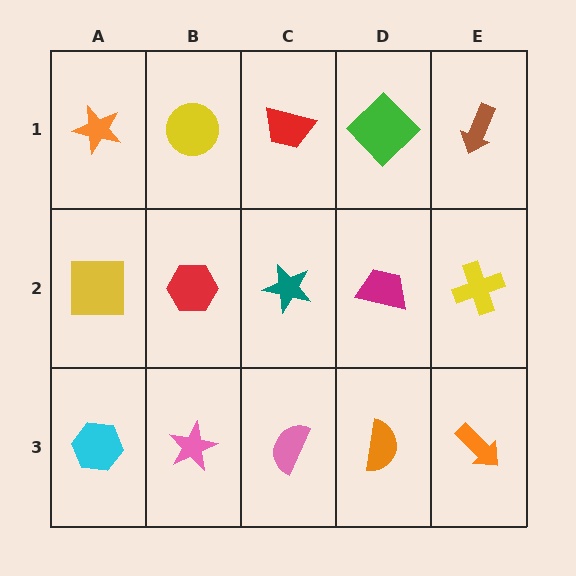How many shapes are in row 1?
5 shapes.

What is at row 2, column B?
A red hexagon.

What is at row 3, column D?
An orange semicircle.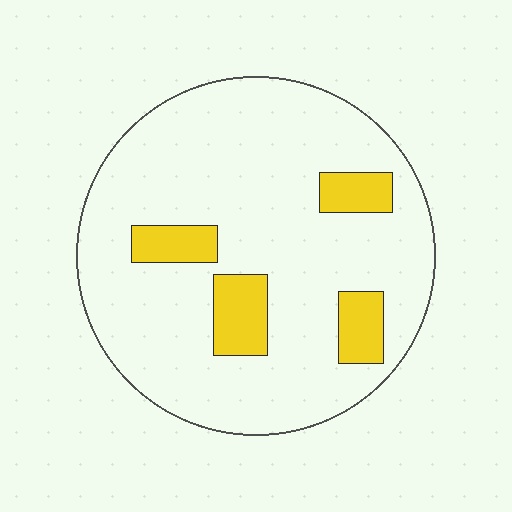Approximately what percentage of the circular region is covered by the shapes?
Approximately 15%.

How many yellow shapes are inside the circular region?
4.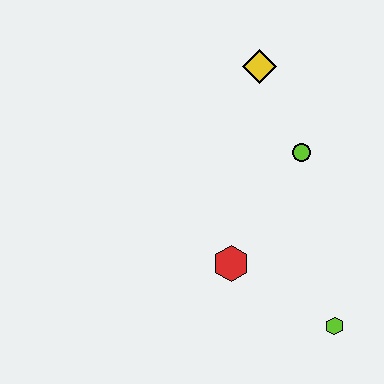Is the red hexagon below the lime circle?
Yes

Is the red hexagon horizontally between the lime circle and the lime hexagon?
No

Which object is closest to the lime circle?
The yellow diamond is closest to the lime circle.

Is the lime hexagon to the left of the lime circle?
No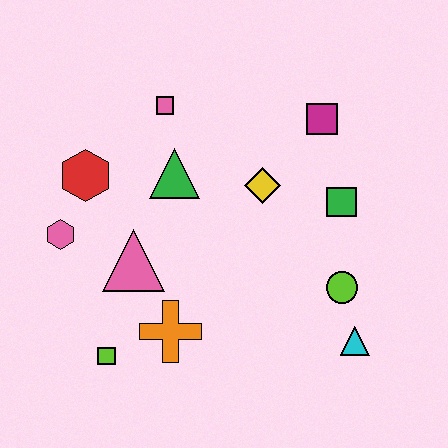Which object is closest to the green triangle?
The pink square is closest to the green triangle.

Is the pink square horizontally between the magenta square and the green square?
No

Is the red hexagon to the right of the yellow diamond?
No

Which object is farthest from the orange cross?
The magenta square is farthest from the orange cross.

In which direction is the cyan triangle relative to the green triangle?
The cyan triangle is to the right of the green triangle.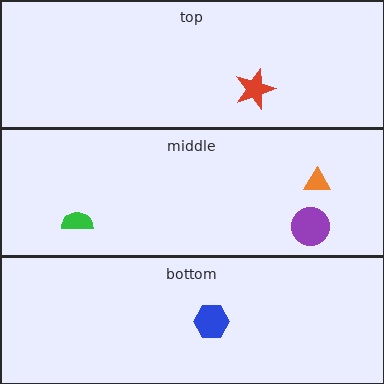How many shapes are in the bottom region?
1.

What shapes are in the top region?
The red star.